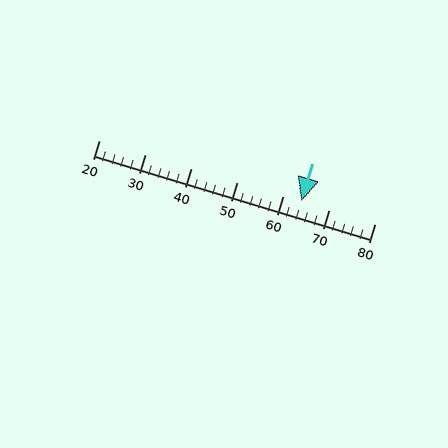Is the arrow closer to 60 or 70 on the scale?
The arrow is closer to 60.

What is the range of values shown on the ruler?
The ruler shows values from 20 to 80.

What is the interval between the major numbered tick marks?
The major tick marks are spaced 10 units apart.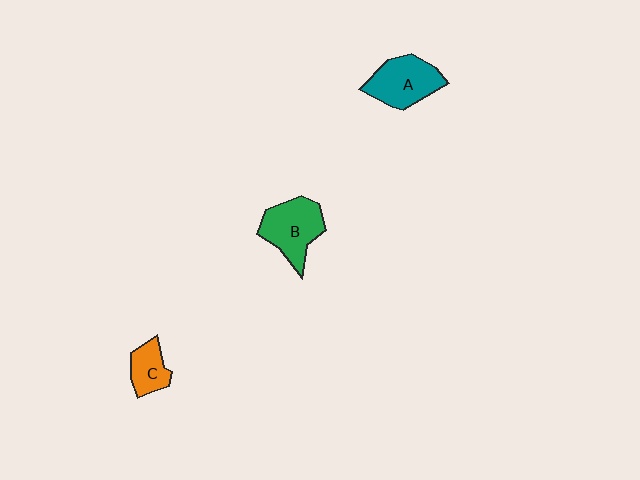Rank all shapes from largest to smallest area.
From largest to smallest: B (green), A (teal), C (orange).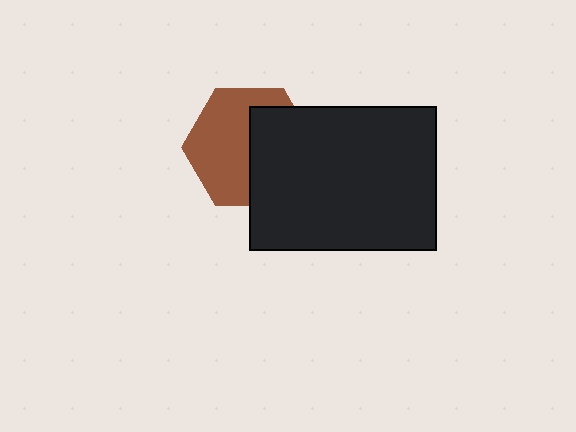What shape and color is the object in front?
The object in front is a black rectangle.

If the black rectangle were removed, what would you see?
You would see the complete brown hexagon.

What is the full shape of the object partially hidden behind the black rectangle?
The partially hidden object is a brown hexagon.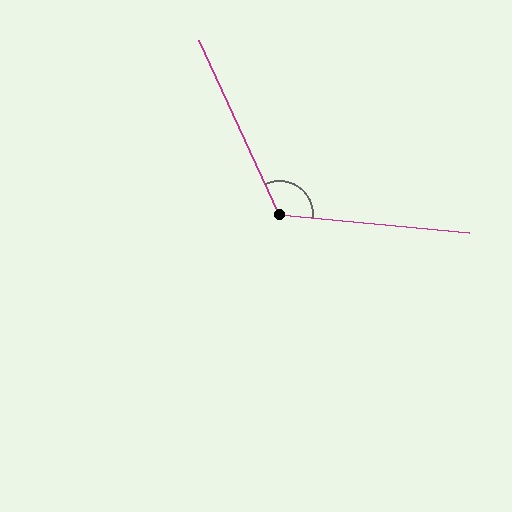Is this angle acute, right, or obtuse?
It is obtuse.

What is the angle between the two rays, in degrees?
Approximately 120 degrees.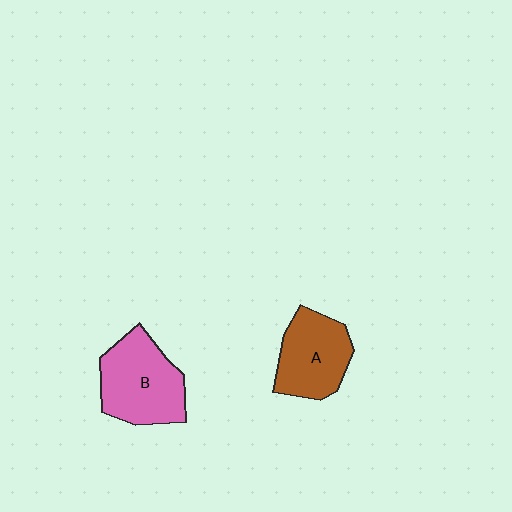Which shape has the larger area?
Shape B (pink).